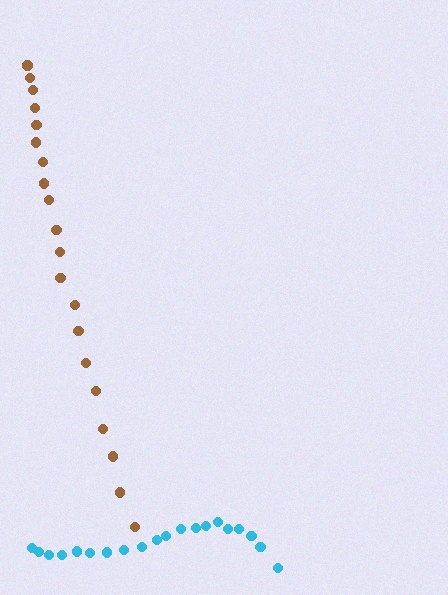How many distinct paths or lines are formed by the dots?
There are 2 distinct paths.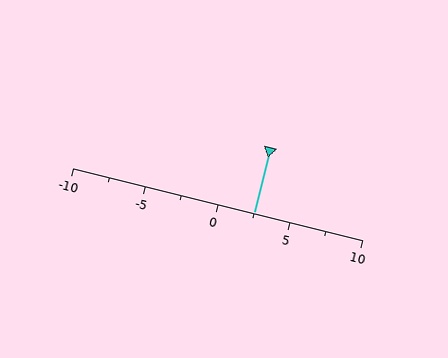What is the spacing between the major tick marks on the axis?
The major ticks are spaced 5 apart.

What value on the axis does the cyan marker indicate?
The marker indicates approximately 2.5.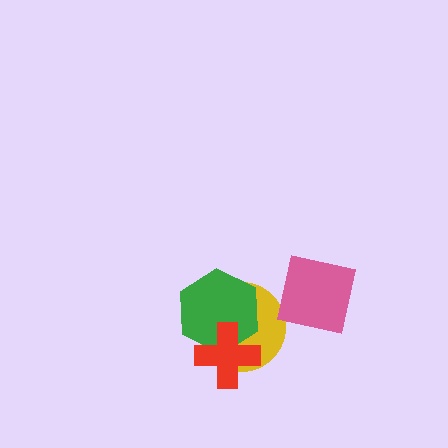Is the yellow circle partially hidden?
Yes, it is partially covered by another shape.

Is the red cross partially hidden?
No, no other shape covers it.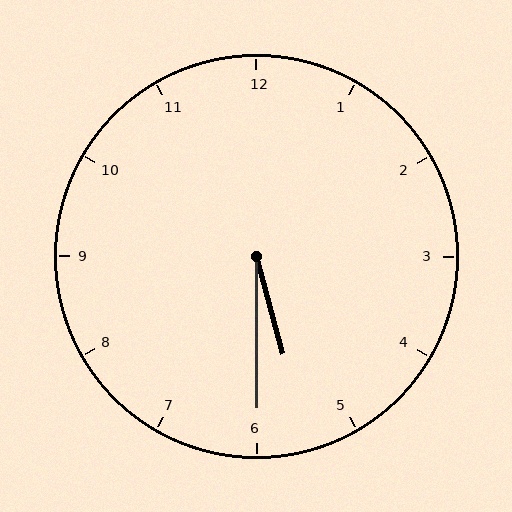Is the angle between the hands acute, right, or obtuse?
It is acute.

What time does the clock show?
5:30.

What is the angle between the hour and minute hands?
Approximately 15 degrees.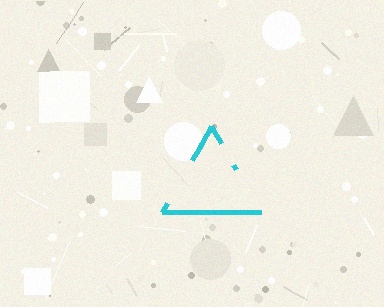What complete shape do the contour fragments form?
The contour fragments form a triangle.